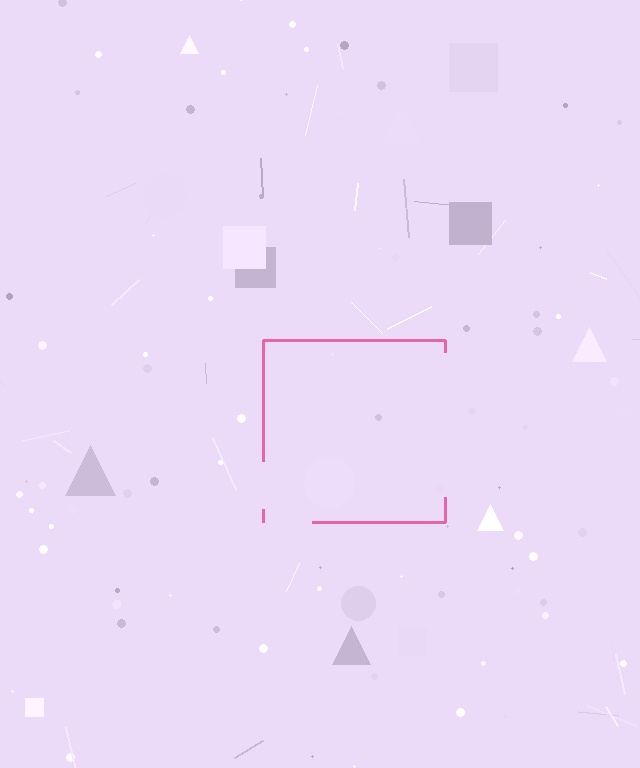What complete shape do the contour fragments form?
The contour fragments form a square.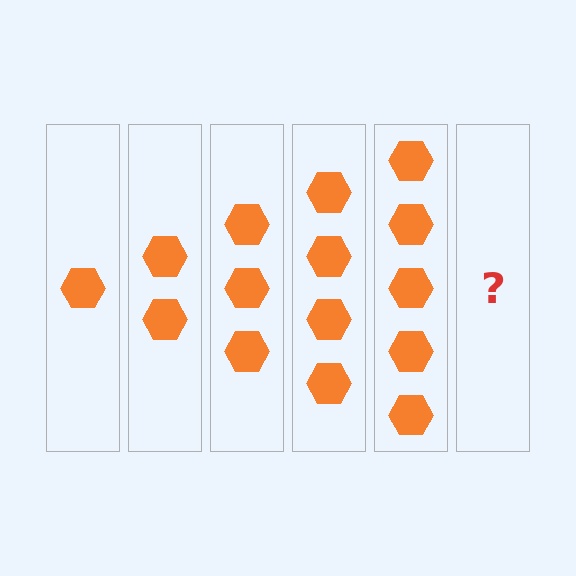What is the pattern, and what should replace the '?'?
The pattern is that each step adds one more hexagon. The '?' should be 6 hexagons.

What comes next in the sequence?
The next element should be 6 hexagons.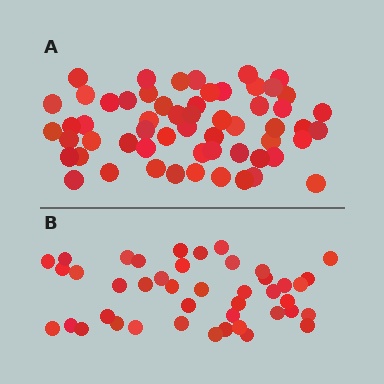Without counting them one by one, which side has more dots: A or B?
Region A (the top region) has more dots.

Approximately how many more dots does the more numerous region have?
Region A has approximately 15 more dots than region B.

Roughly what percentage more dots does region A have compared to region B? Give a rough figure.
About 35% more.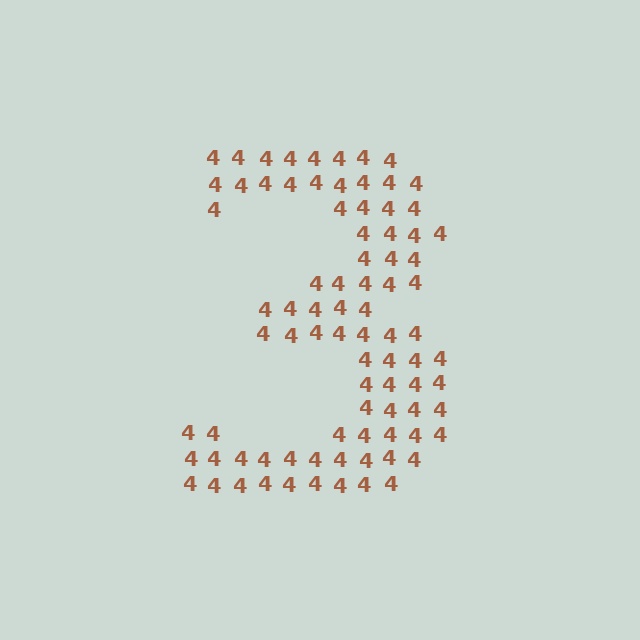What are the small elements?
The small elements are digit 4's.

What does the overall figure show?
The overall figure shows the digit 3.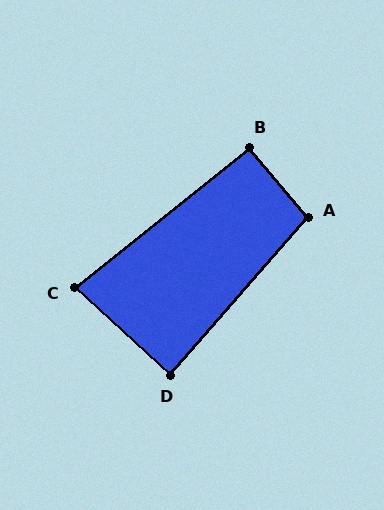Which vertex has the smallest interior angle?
C, at approximately 81 degrees.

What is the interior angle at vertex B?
Approximately 91 degrees (approximately right).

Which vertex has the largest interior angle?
A, at approximately 99 degrees.